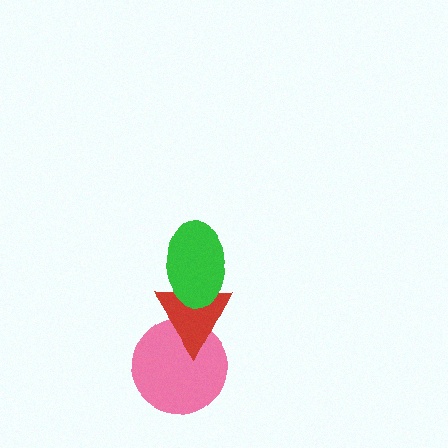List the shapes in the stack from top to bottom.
From top to bottom: the green ellipse, the red triangle, the pink circle.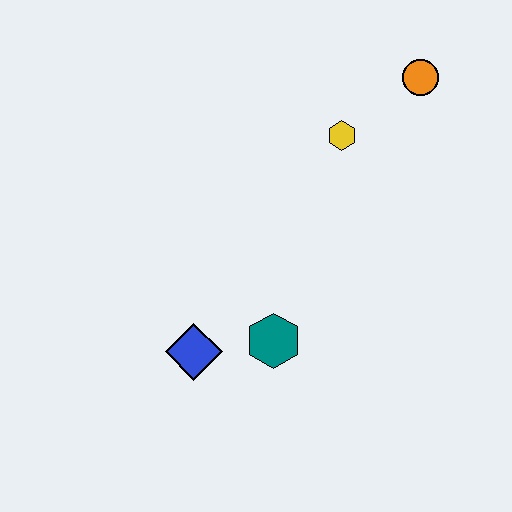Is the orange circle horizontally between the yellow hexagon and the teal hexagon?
No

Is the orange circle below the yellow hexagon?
No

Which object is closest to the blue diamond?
The teal hexagon is closest to the blue diamond.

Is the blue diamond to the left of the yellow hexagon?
Yes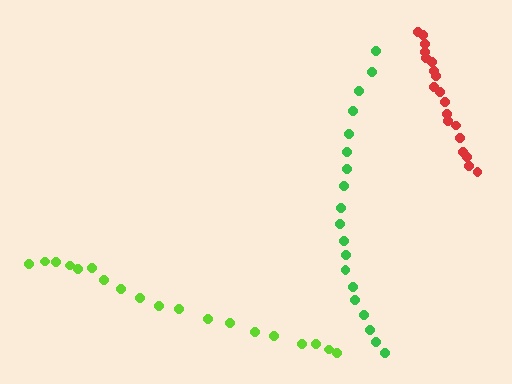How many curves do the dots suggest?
There are 3 distinct paths.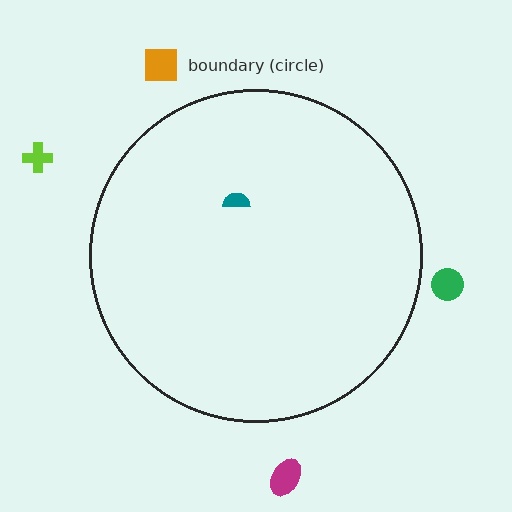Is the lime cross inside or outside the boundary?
Outside.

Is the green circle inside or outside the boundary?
Outside.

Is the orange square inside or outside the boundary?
Outside.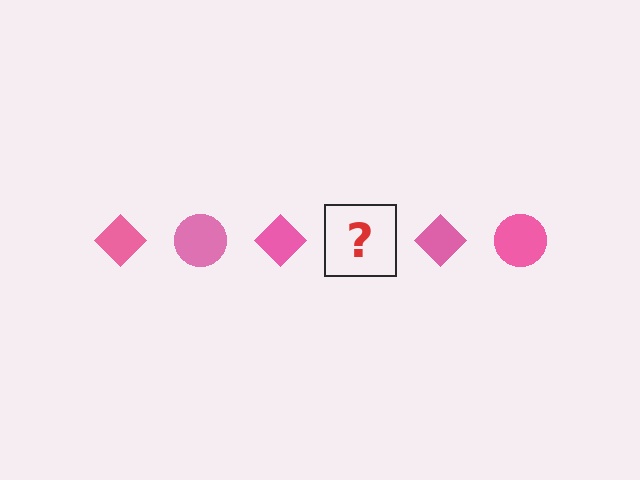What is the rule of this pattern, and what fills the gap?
The rule is that the pattern cycles through diamond, circle shapes in pink. The gap should be filled with a pink circle.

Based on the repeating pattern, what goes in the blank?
The blank should be a pink circle.